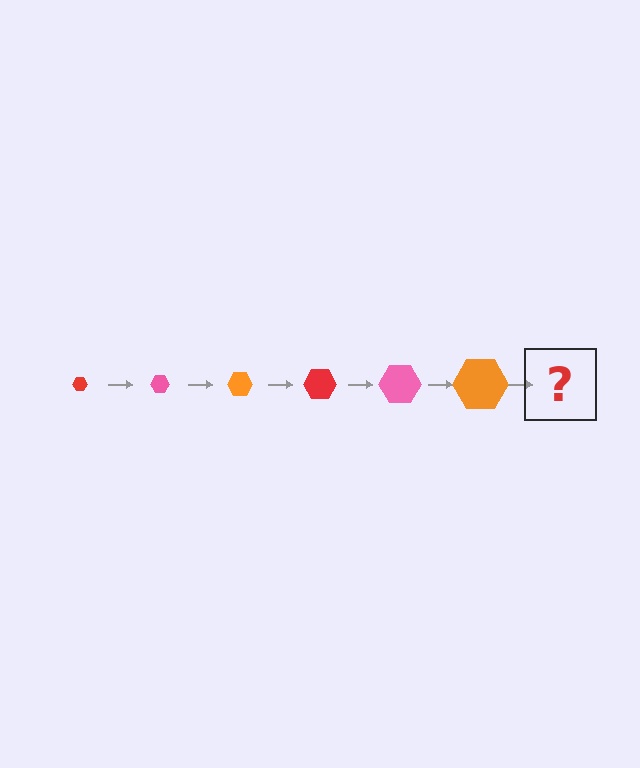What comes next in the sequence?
The next element should be a red hexagon, larger than the previous one.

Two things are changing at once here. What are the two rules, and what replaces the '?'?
The two rules are that the hexagon grows larger each step and the color cycles through red, pink, and orange. The '?' should be a red hexagon, larger than the previous one.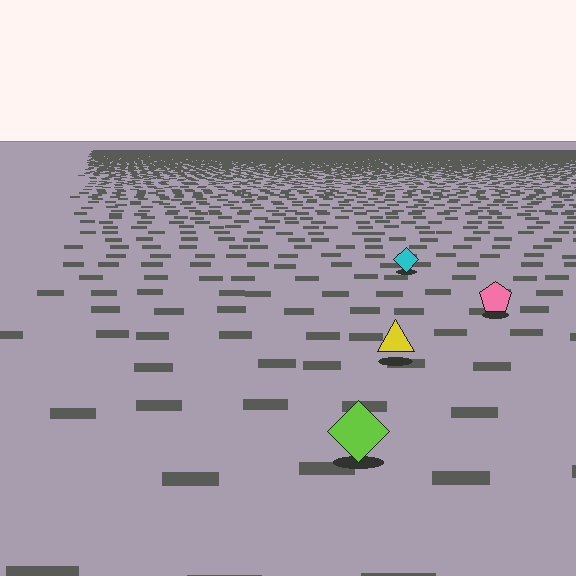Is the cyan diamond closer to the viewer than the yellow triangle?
No. The yellow triangle is closer — you can tell from the texture gradient: the ground texture is coarser near it.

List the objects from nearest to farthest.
From nearest to farthest: the lime diamond, the yellow triangle, the pink pentagon, the cyan diamond.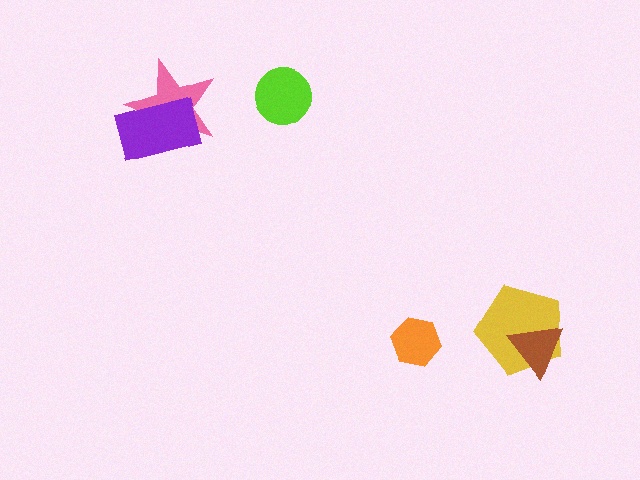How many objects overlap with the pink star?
1 object overlaps with the pink star.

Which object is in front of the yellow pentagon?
The brown triangle is in front of the yellow pentagon.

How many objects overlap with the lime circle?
0 objects overlap with the lime circle.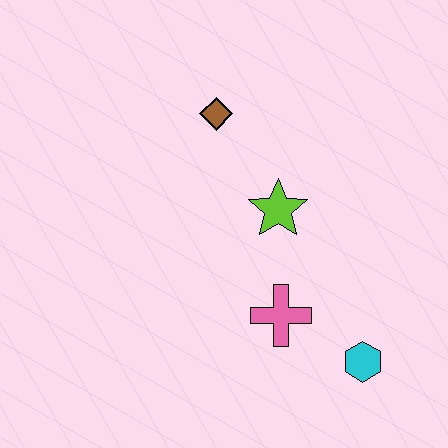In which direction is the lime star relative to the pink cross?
The lime star is above the pink cross.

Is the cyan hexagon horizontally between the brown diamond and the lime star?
No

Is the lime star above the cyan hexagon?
Yes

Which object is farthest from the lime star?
The cyan hexagon is farthest from the lime star.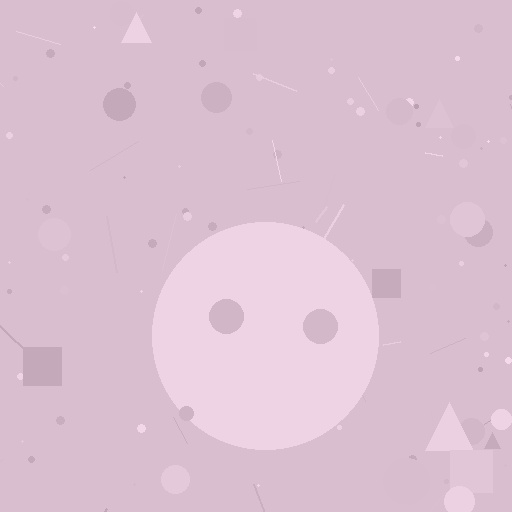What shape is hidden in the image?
A circle is hidden in the image.